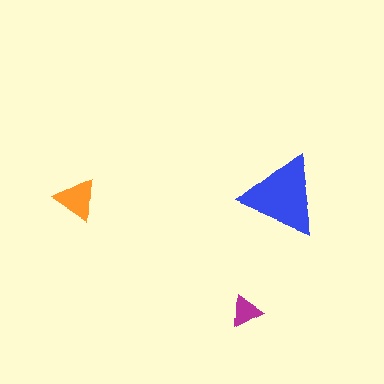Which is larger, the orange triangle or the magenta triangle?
The orange one.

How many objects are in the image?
There are 3 objects in the image.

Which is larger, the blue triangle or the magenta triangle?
The blue one.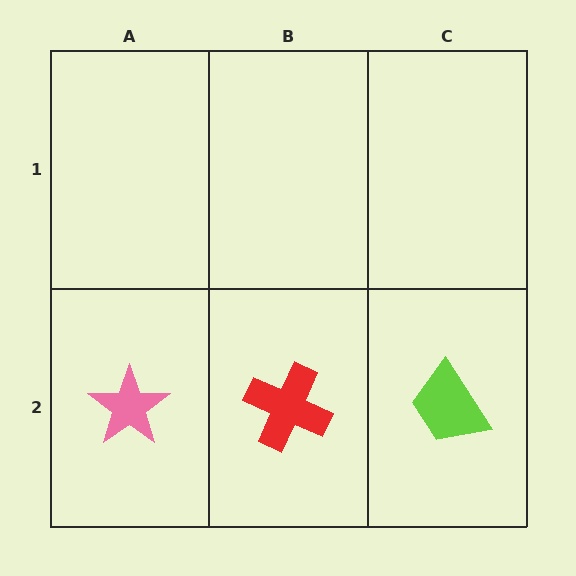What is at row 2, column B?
A red cross.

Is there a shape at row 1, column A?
No, that cell is empty.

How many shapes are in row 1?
0 shapes.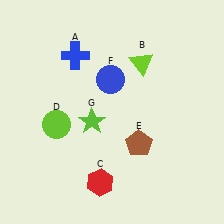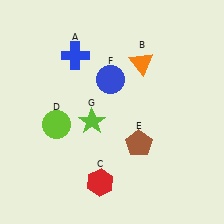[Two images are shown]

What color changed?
The triangle (B) changed from lime in Image 1 to orange in Image 2.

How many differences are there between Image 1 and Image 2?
There is 1 difference between the two images.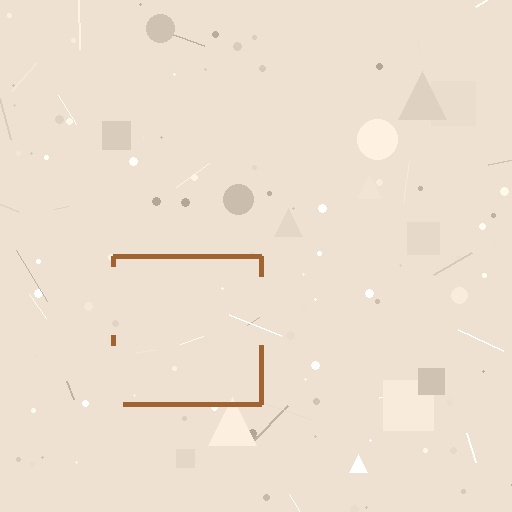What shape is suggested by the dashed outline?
The dashed outline suggests a square.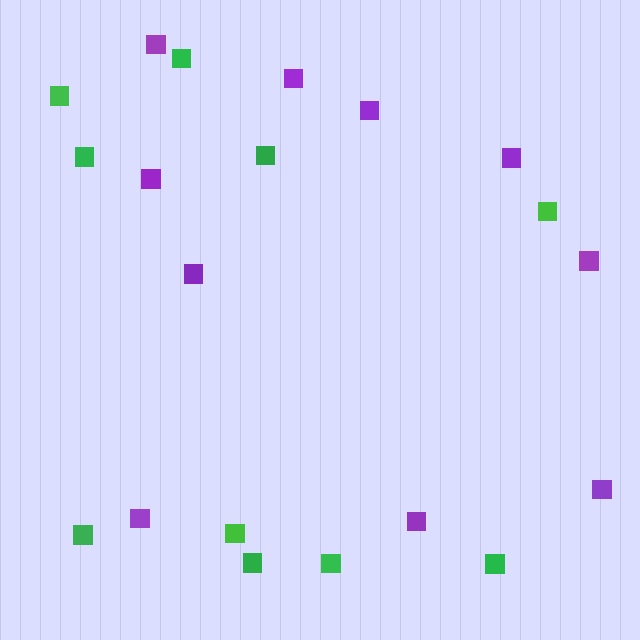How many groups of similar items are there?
There are 2 groups: one group of purple squares (10) and one group of green squares (10).